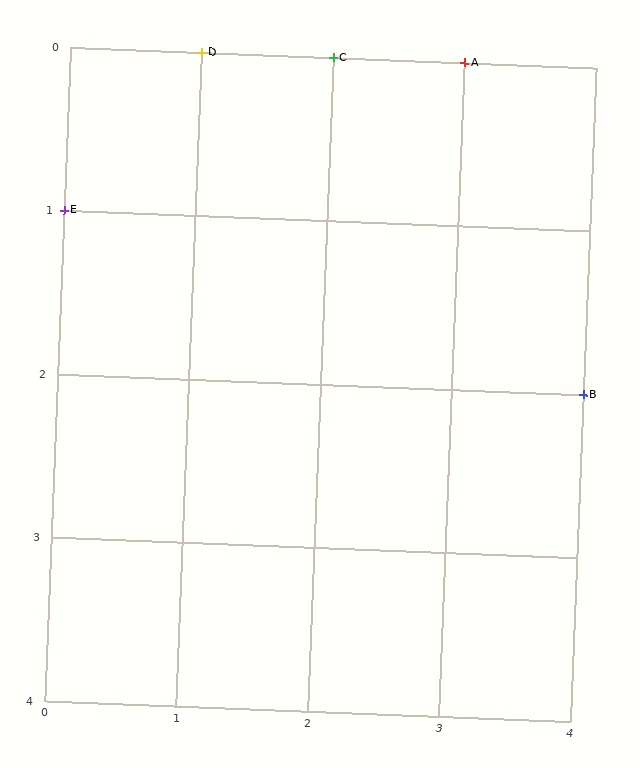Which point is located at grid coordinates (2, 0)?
Point C is at (2, 0).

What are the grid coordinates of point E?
Point E is at grid coordinates (0, 1).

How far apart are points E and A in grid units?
Points E and A are 3 columns and 1 row apart (about 3.2 grid units diagonally).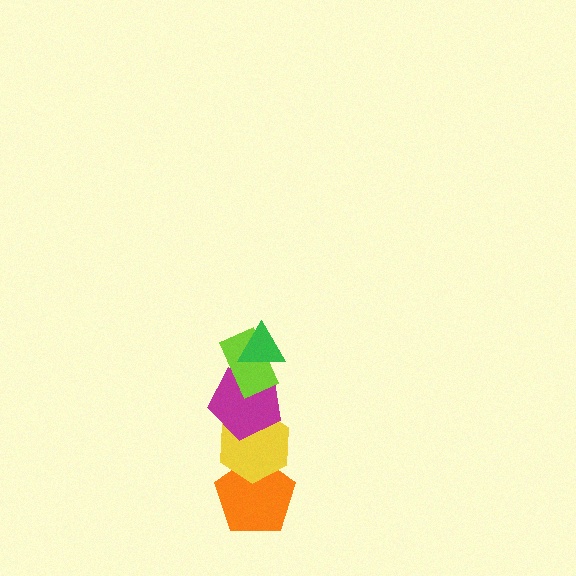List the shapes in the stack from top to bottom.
From top to bottom: the green triangle, the lime rectangle, the magenta pentagon, the yellow hexagon, the orange pentagon.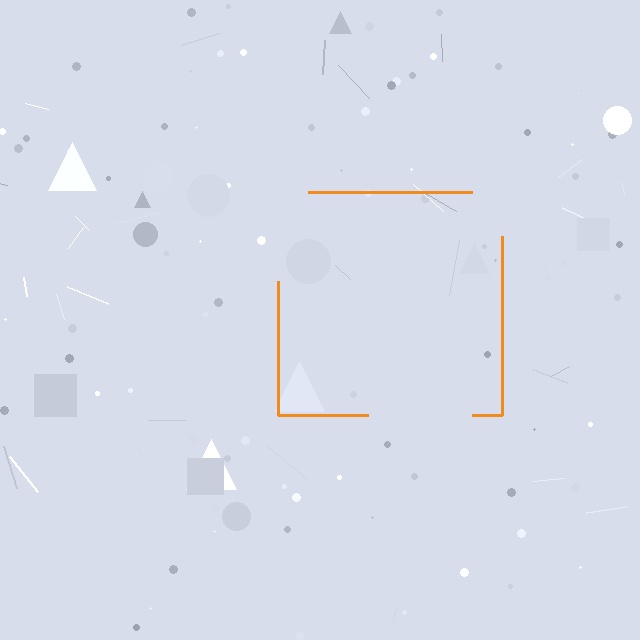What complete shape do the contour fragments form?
The contour fragments form a square.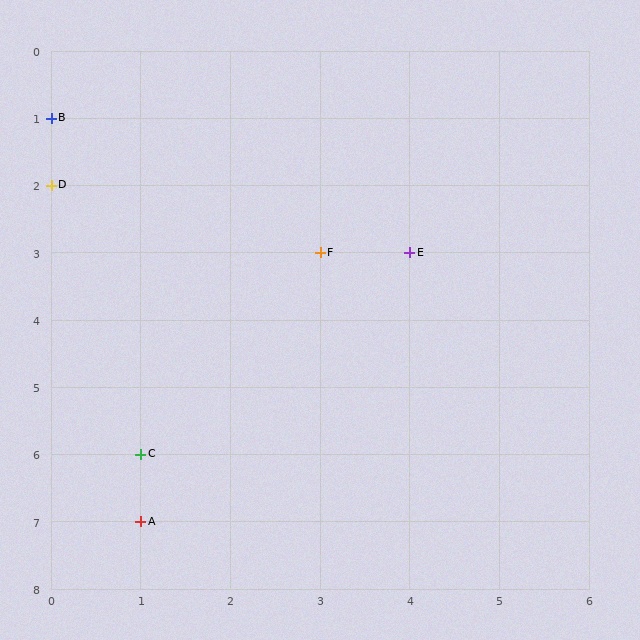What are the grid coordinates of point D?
Point D is at grid coordinates (0, 2).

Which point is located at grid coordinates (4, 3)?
Point E is at (4, 3).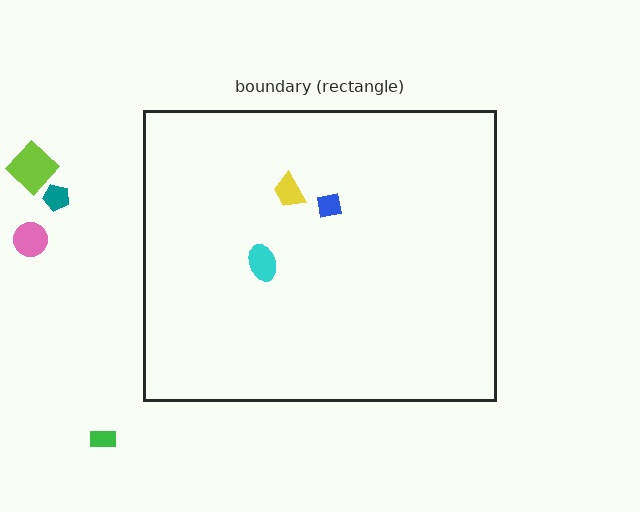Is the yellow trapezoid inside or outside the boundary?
Inside.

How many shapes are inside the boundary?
3 inside, 4 outside.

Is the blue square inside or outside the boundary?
Inside.